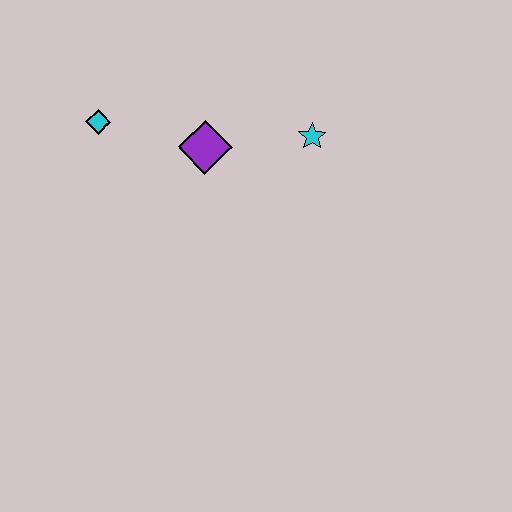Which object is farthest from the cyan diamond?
The cyan star is farthest from the cyan diamond.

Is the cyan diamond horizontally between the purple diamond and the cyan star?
No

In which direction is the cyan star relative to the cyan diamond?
The cyan star is to the right of the cyan diamond.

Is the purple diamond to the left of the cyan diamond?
No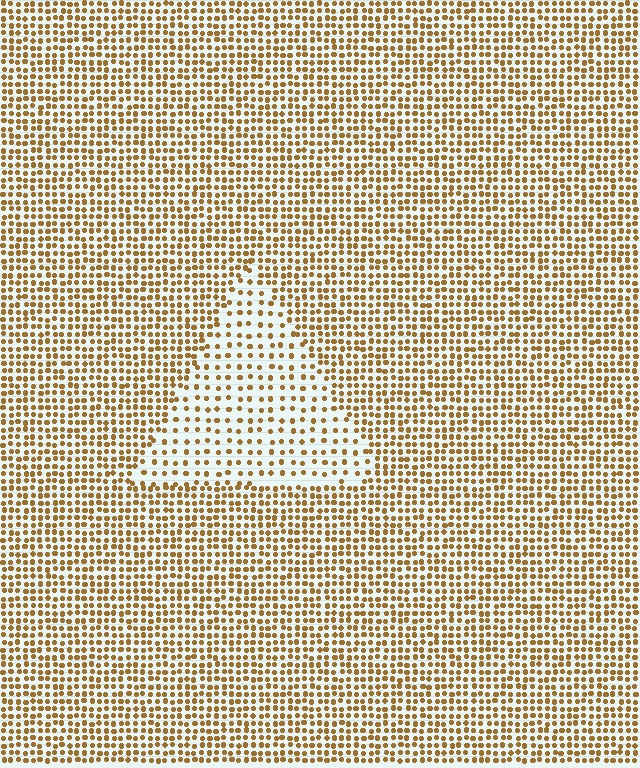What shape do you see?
I see a triangle.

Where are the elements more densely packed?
The elements are more densely packed outside the triangle boundary.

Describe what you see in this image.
The image contains small brown elements arranged at two different densities. A triangle-shaped region is visible where the elements are less densely packed than the surrounding area.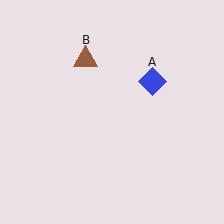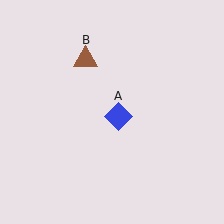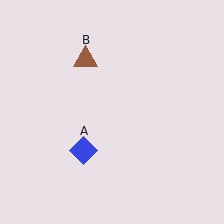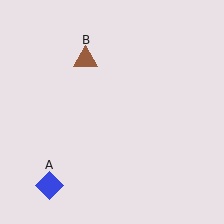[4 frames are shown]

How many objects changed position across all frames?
1 object changed position: blue diamond (object A).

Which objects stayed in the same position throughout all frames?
Brown triangle (object B) remained stationary.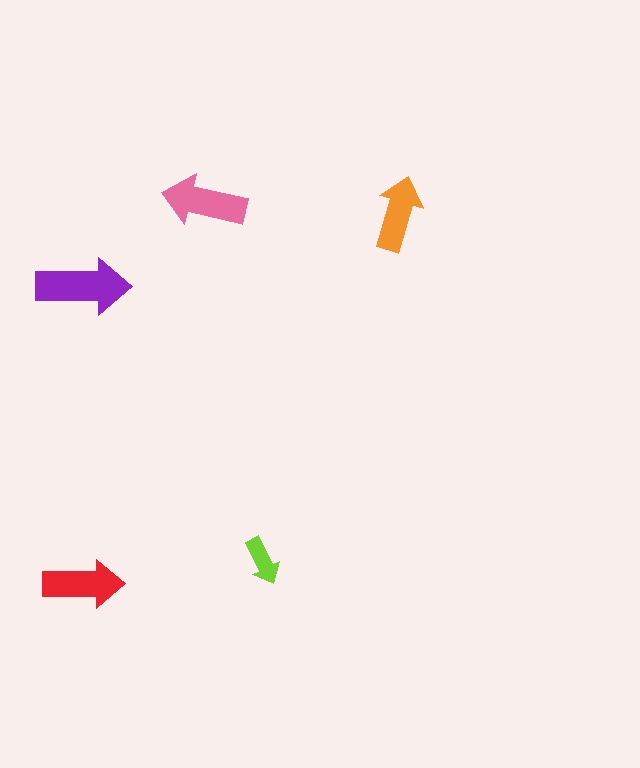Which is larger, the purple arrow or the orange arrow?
The purple one.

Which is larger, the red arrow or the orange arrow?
The red one.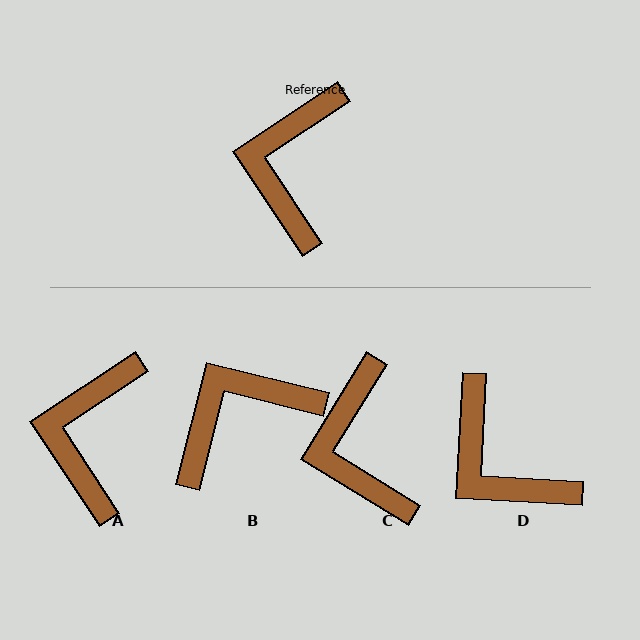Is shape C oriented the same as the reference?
No, it is off by about 25 degrees.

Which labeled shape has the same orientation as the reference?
A.